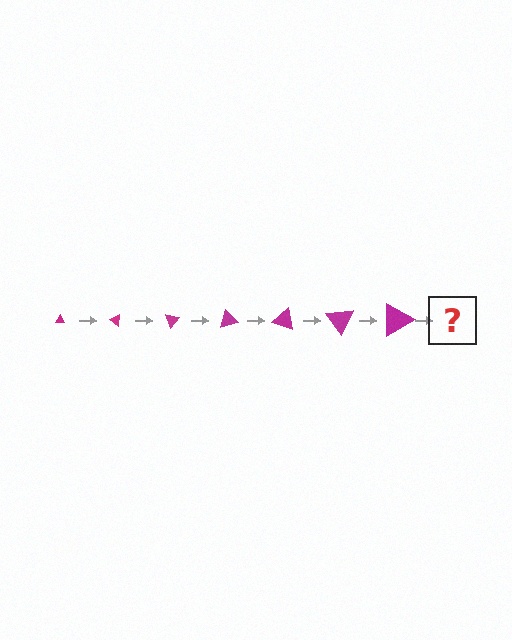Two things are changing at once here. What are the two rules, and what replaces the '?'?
The two rules are that the triangle grows larger each step and it rotates 35 degrees each step. The '?' should be a triangle, larger than the previous one and rotated 245 degrees from the start.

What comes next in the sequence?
The next element should be a triangle, larger than the previous one and rotated 245 degrees from the start.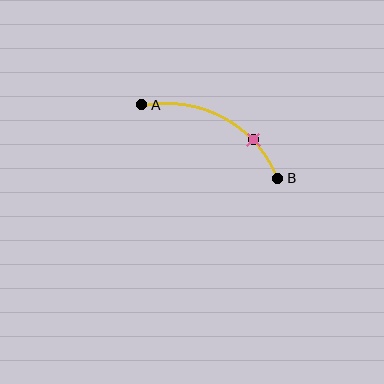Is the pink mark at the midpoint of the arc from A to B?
No. The pink mark lies on the arc but is closer to endpoint B. The arc midpoint would be at the point on the curve equidistant along the arc from both A and B.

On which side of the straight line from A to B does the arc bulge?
The arc bulges above the straight line connecting A and B.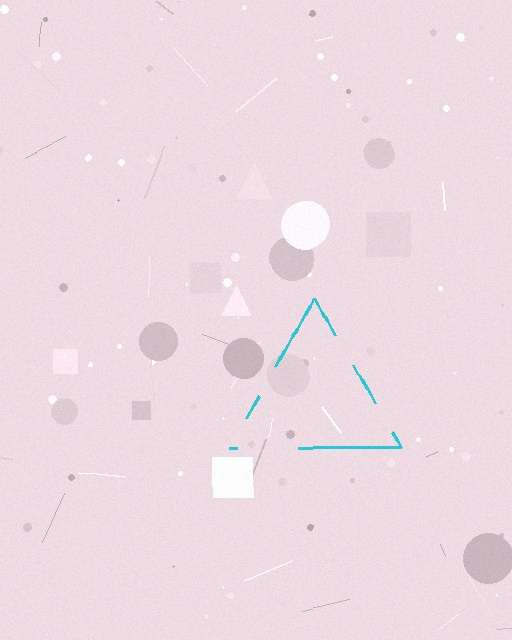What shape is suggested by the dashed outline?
The dashed outline suggests a triangle.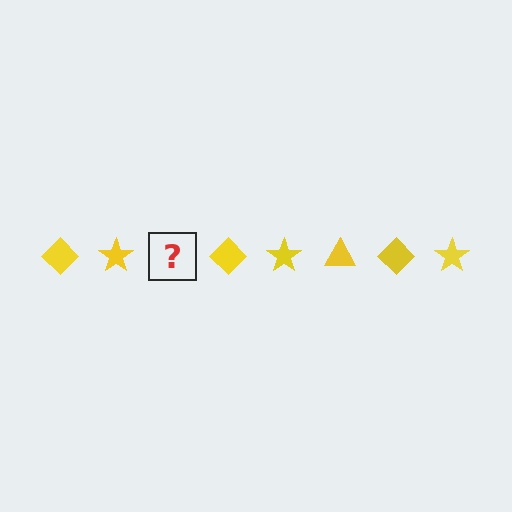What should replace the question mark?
The question mark should be replaced with a yellow triangle.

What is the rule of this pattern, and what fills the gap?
The rule is that the pattern cycles through diamond, star, triangle shapes in yellow. The gap should be filled with a yellow triangle.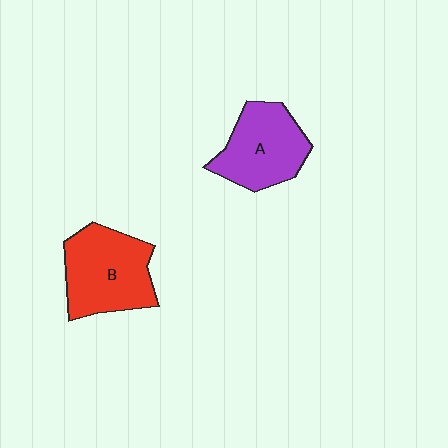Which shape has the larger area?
Shape B (red).